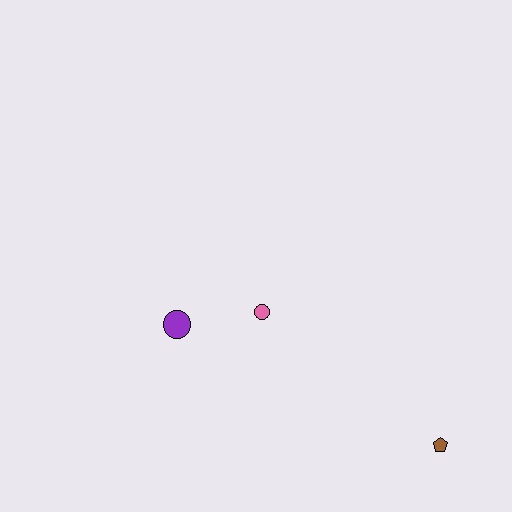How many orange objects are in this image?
There are no orange objects.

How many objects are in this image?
There are 3 objects.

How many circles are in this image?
There are 2 circles.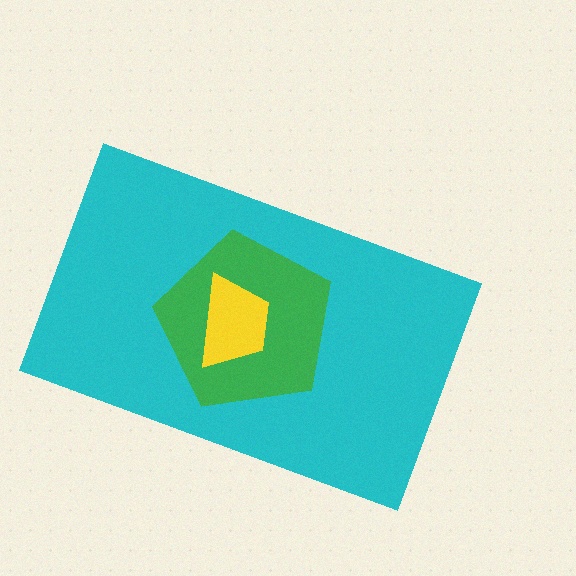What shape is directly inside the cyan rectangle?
The green pentagon.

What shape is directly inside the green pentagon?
The yellow trapezoid.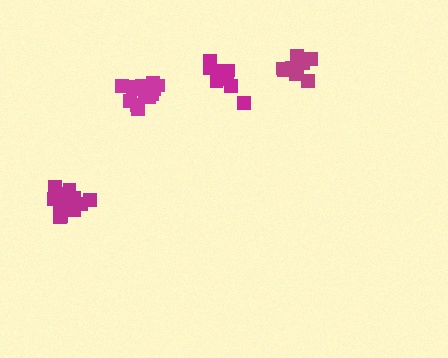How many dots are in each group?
Group 1: 11 dots, Group 2: 16 dots, Group 3: 17 dots, Group 4: 12 dots (56 total).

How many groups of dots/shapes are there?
There are 4 groups.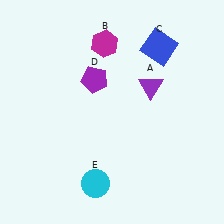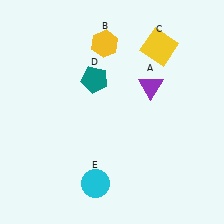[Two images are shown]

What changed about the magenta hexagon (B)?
In Image 1, B is magenta. In Image 2, it changed to yellow.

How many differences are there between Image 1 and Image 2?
There are 3 differences between the two images.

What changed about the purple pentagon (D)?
In Image 1, D is purple. In Image 2, it changed to teal.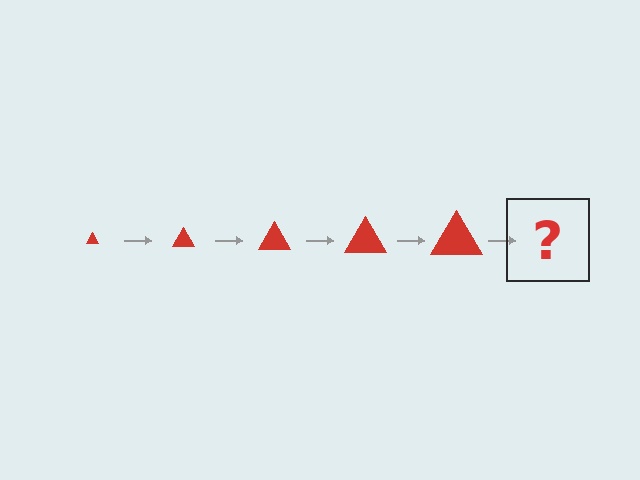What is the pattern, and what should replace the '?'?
The pattern is that the triangle gets progressively larger each step. The '?' should be a red triangle, larger than the previous one.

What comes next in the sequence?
The next element should be a red triangle, larger than the previous one.